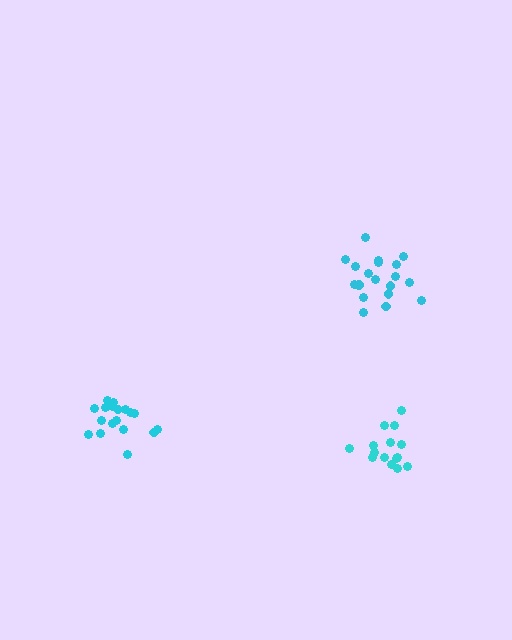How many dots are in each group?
Group 1: 18 dots, Group 2: 19 dots, Group 3: 15 dots (52 total).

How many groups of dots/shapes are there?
There are 3 groups.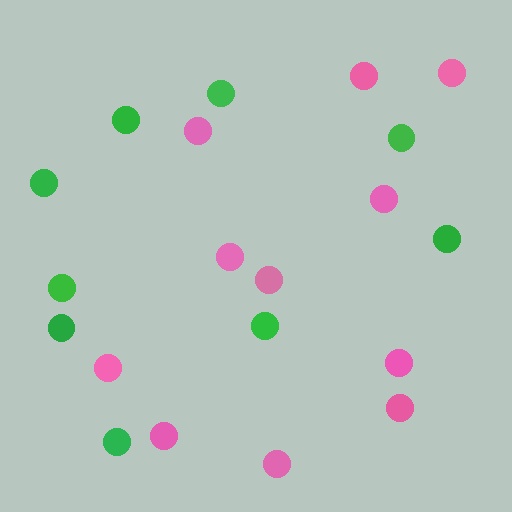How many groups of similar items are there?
There are 2 groups: one group of pink circles (11) and one group of green circles (9).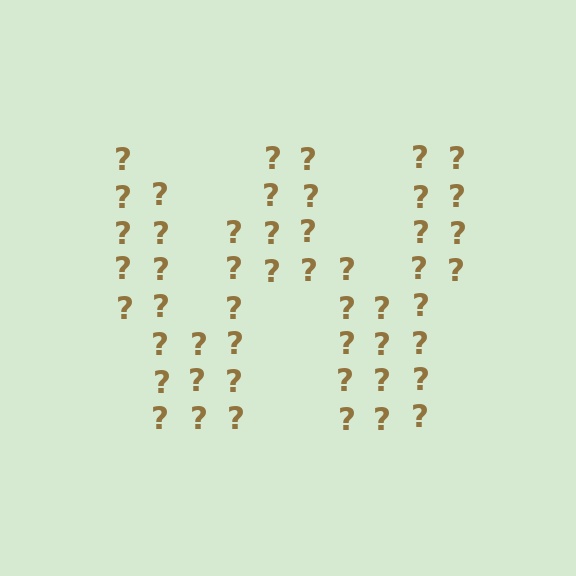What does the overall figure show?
The overall figure shows the letter W.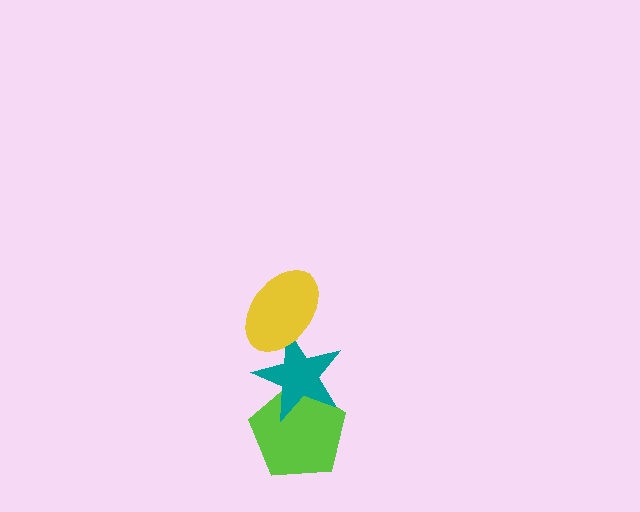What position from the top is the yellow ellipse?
The yellow ellipse is 1st from the top.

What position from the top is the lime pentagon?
The lime pentagon is 3rd from the top.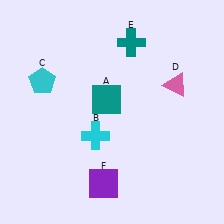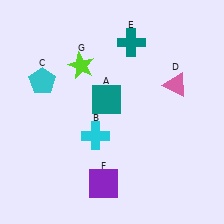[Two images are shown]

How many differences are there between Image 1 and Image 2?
There is 1 difference between the two images.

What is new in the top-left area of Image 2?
A lime star (G) was added in the top-left area of Image 2.